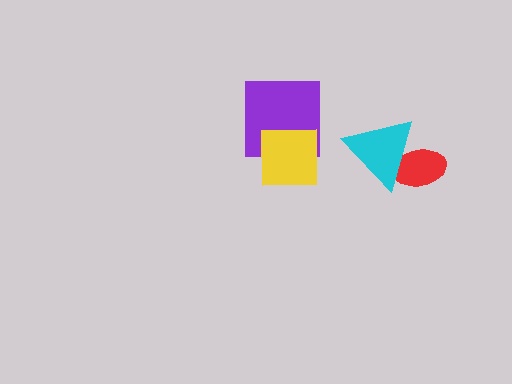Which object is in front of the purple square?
The yellow square is in front of the purple square.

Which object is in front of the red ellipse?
The cyan triangle is in front of the red ellipse.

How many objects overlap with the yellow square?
1 object overlaps with the yellow square.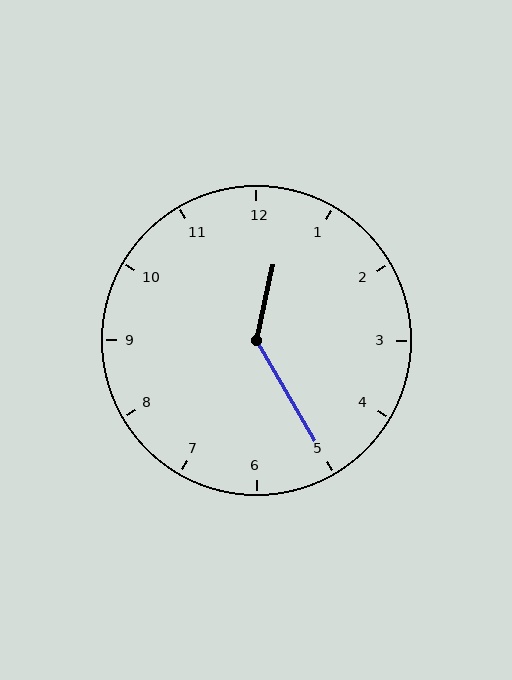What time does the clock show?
12:25.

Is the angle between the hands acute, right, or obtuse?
It is obtuse.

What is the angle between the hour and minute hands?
Approximately 138 degrees.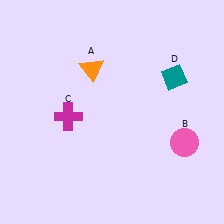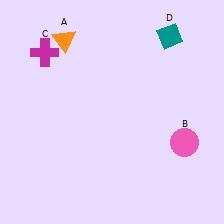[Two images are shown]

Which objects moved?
The objects that moved are: the orange triangle (A), the magenta cross (C), the teal diamond (D).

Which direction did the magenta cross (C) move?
The magenta cross (C) moved up.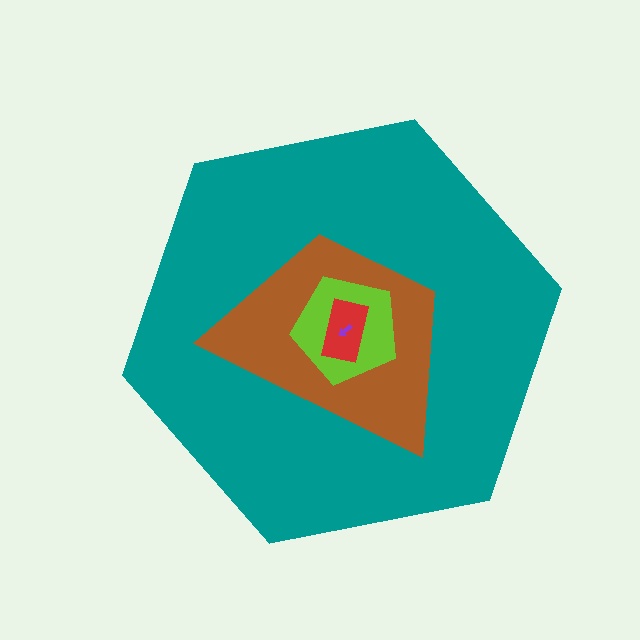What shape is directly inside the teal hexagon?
The brown trapezoid.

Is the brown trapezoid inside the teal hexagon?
Yes.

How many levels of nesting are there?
5.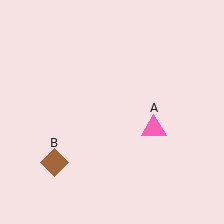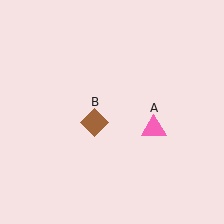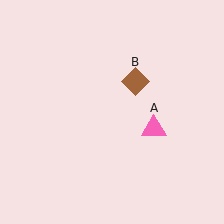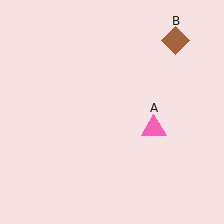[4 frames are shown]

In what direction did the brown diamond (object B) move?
The brown diamond (object B) moved up and to the right.